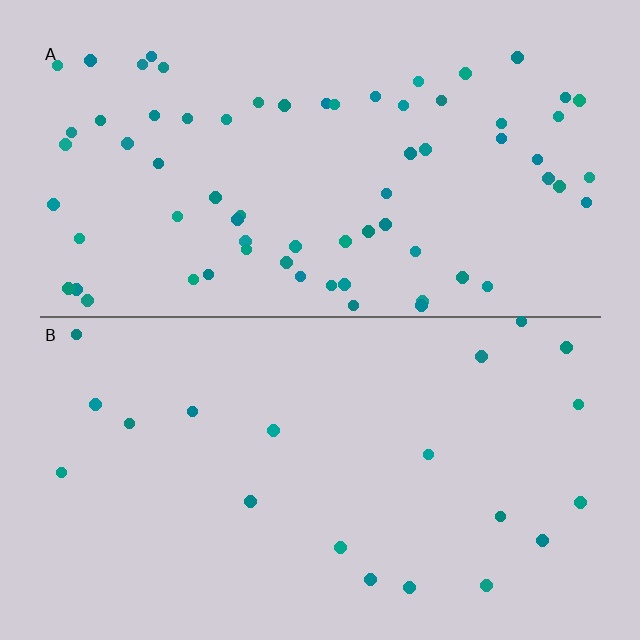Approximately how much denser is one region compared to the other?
Approximately 3.4× — region A over region B.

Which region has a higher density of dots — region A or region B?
A (the top).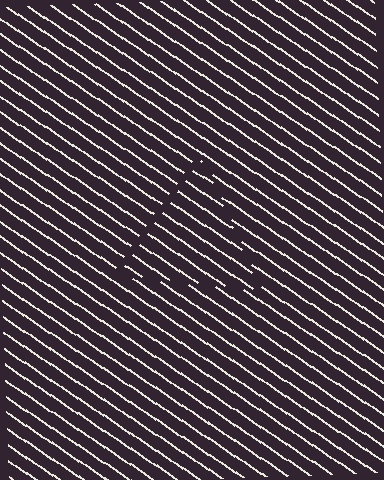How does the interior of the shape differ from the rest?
The interior of the shape contains the same grating, shifted by half a period — the contour is defined by the phase discontinuity where line-ends from the inner and outer gratings abut.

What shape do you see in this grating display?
An illusory triangle. The interior of the shape contains the same grating, shifted by half a period — the contour is defined by the phase discontinuity where line-ends from the inner and outer gratings abut.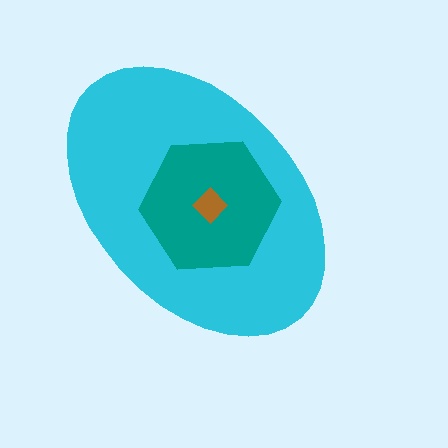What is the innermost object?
The brown diamond.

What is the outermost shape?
The cyan ellipse.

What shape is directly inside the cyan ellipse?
The teal hexagon.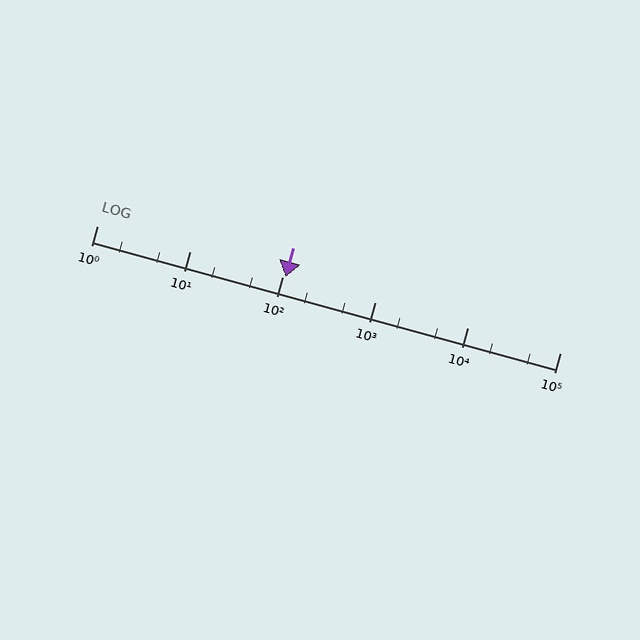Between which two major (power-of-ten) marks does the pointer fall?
The pointer is between 100 and 1000.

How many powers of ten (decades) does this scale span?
The scale spans 5 decades, from 1 to 100000.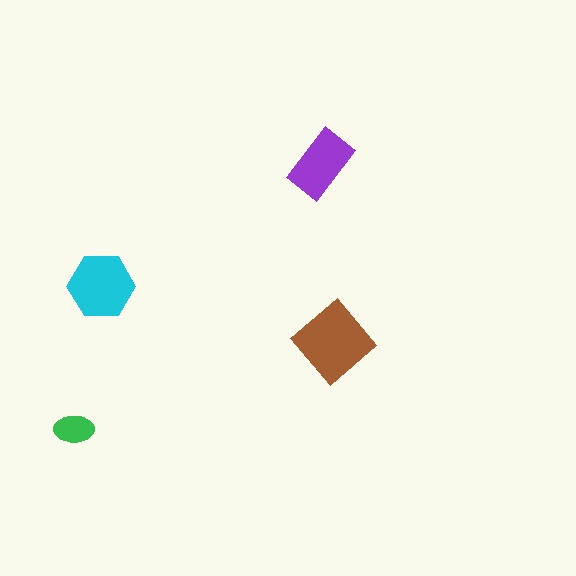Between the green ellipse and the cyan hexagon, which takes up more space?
The cyan hexagon.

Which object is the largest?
The brown diamond.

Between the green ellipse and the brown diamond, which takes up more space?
The brown diamond.